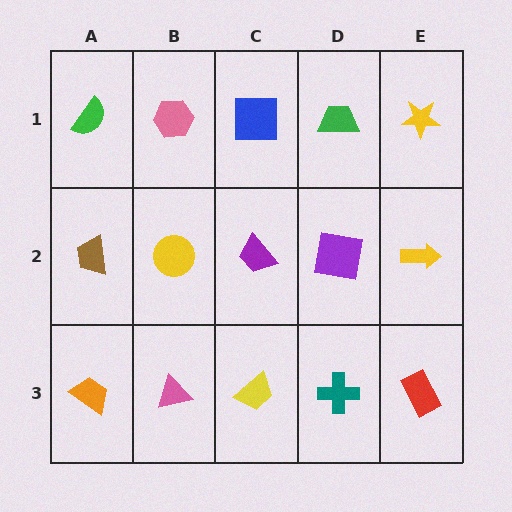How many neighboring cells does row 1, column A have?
2.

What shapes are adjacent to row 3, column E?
A yellow arrow (row 2, column E), a teal cross (row 3, column D).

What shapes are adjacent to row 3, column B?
A yellow circle (row 2, column B), an orange trapezoid (row 3, column A), a yellow trapezoid (row 3, column C).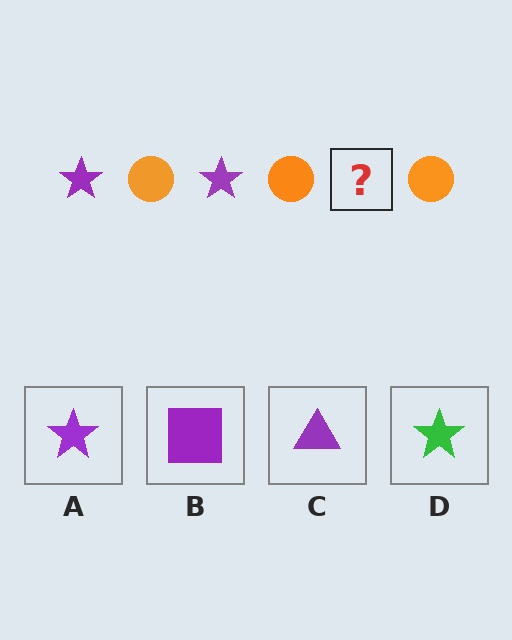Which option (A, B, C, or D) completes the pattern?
A.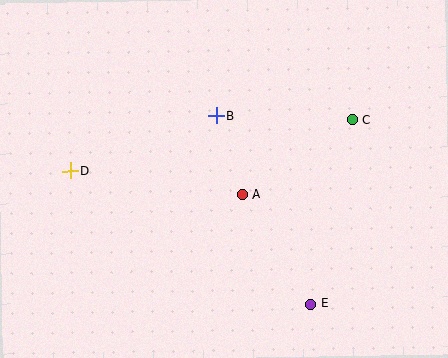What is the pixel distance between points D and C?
The distance between D and C is 287 pixels.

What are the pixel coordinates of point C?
Point C is at (352, 120).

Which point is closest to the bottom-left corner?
Point D is closest to the bottom-left corner.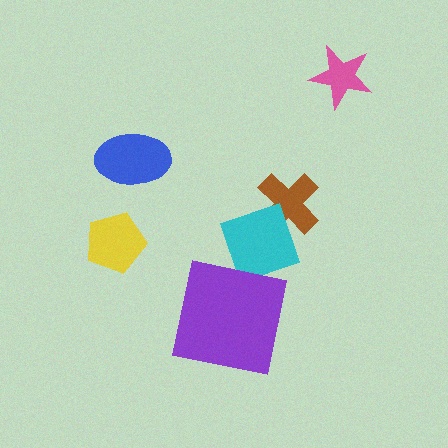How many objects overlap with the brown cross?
1 object overlaps with the brown cross.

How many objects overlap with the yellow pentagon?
0 objects overlap with the yellow pentagon.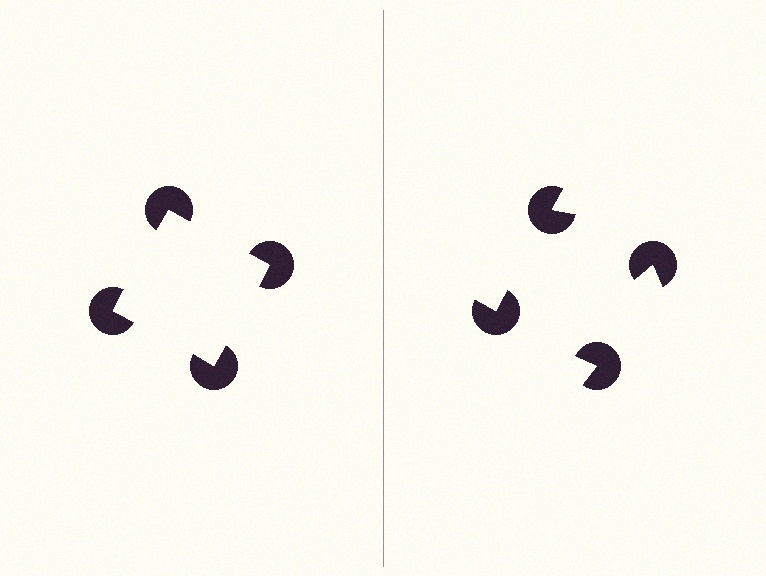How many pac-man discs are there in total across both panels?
8 — 4 on each side.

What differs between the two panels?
The pac-man discs are positioned identically on both sides; only the wedge orientations differ. On the left they align to a square; on the right they are misaligned.